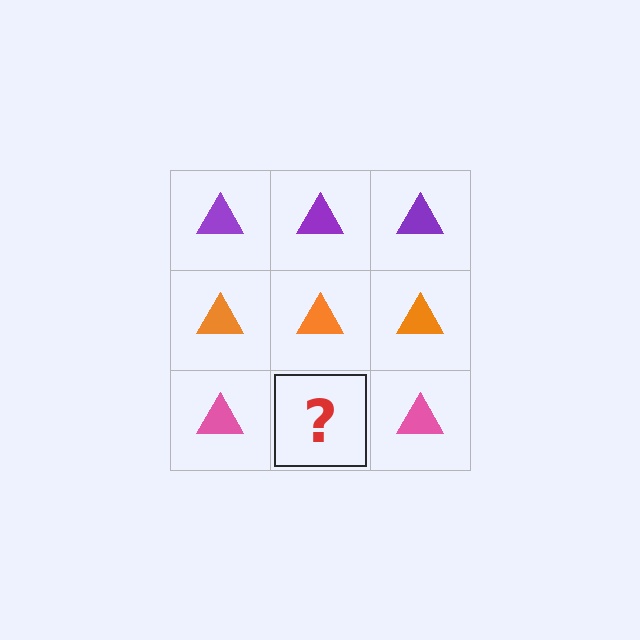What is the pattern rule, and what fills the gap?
The rule is that each row has a consistent color. The gap should be filled with a pink triangle.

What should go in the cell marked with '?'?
The missing cell should contain a pink triangle.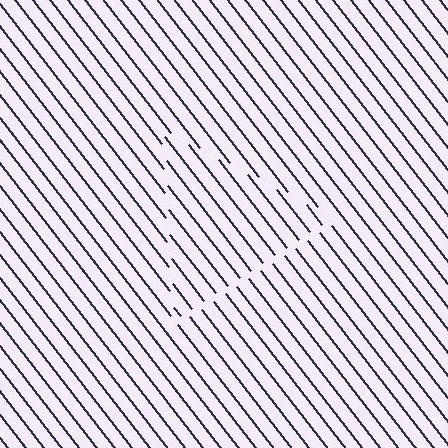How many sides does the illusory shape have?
3 sides — the line-ends trace a triangle.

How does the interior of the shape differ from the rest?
The interior of the shape contains the same grating, shifted by half a period — the contour is defined by the phase discontinuity where line-ends from the inner and outer gratings abut.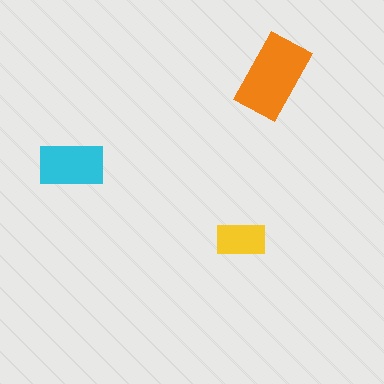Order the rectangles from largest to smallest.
the orange one, the cyan one, the yellow one.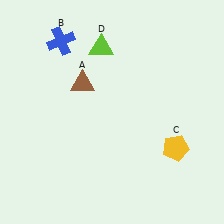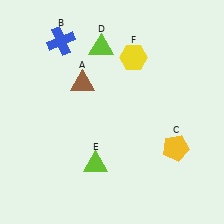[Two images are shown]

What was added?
A lime triangle (E), a yellow hexagon (F) were added in Image 2.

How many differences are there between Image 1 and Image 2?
There are 2 differences between the two images.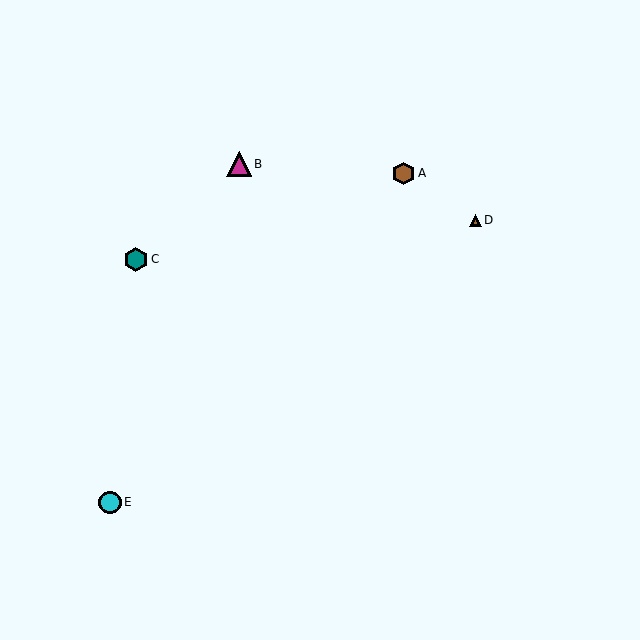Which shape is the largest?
The magenta triangle (labeled B) is the largest.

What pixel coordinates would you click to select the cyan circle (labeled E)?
Click at (110, 502) to select the cyan circle E.